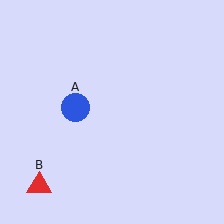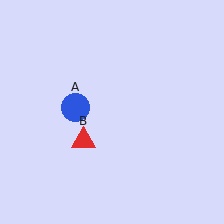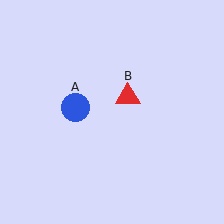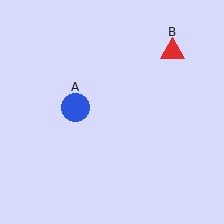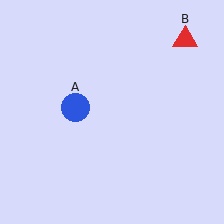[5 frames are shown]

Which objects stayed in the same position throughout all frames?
Blue circle (object A) remained stationary.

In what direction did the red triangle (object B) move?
The red triangle (object B) moved up and to the right.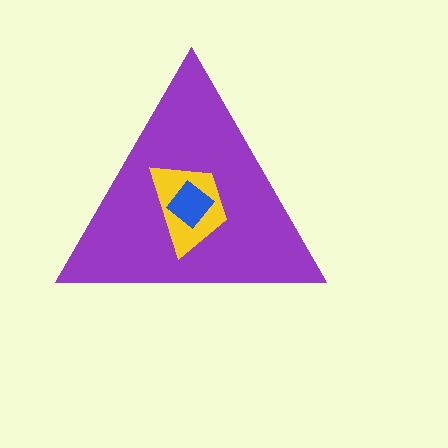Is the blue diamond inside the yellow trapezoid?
Yes.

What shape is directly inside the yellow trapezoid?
The blue diamond.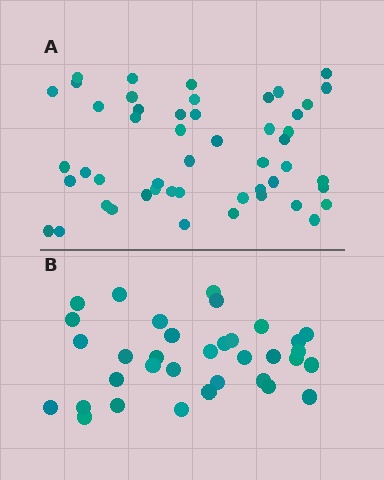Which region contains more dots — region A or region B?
Region A (the top region) has more dots.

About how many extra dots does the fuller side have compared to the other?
Region A has approximately 15 more dots than region B.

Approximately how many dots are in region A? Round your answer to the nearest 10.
About 50 dots.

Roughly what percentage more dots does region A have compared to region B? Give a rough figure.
About 45% more.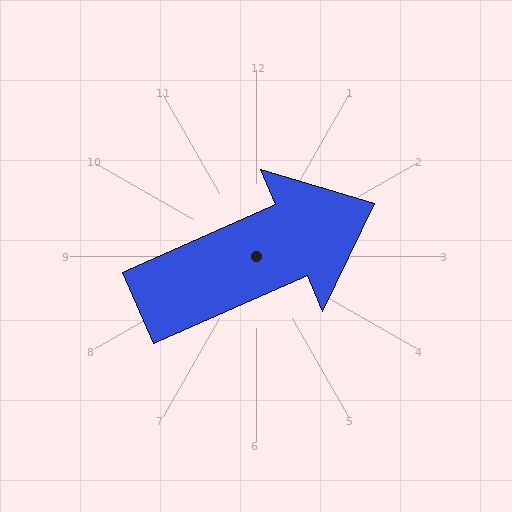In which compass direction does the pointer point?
Northeast.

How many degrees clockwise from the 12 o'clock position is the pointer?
Approximately 66 degrees.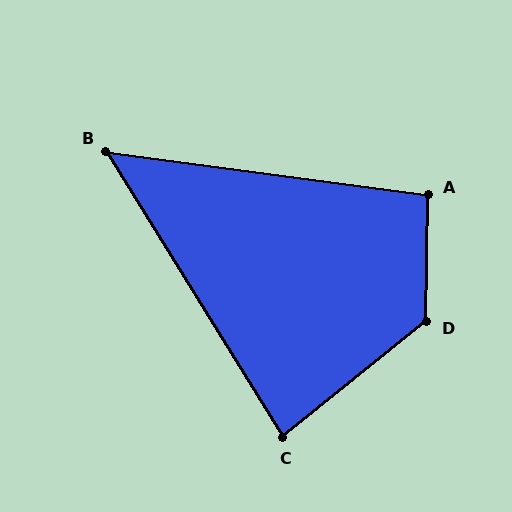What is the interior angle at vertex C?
Approximately 83 degrees (acute).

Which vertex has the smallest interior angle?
B, at approximately 51 degrees.